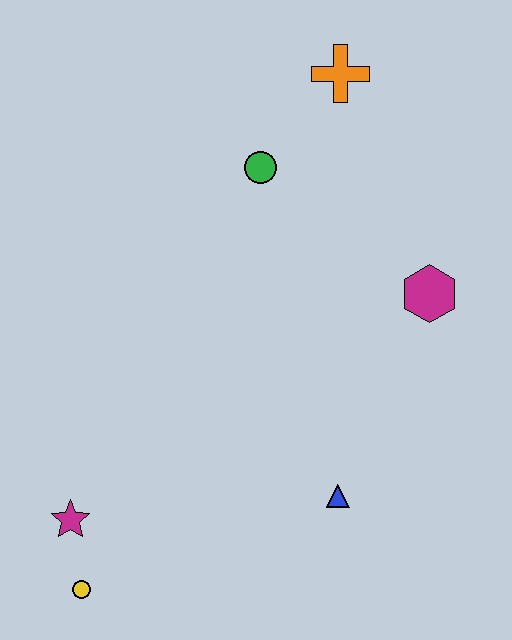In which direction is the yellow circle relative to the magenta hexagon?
The yellow circle is to the left of the magenta hexagon.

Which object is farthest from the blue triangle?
The orange cross is farthest from the blue triangle.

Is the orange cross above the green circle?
Yes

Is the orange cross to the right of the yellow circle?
Yes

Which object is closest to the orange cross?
The green circle is closest to the orange cross.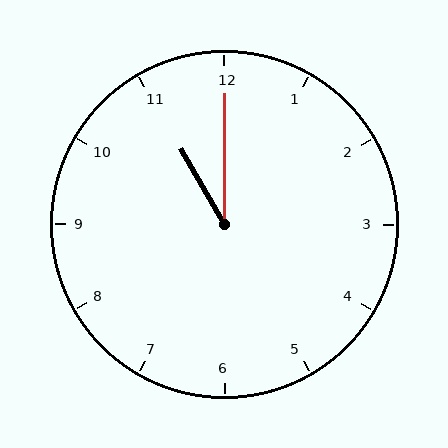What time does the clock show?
11:00.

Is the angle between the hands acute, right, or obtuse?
It is acute.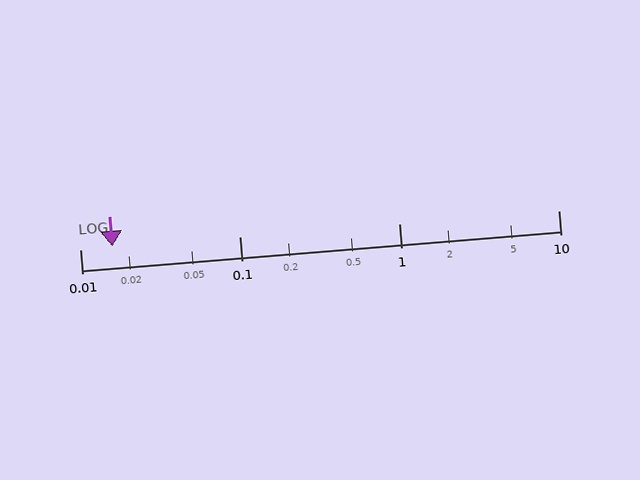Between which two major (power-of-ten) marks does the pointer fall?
The pointer is between 0.01 and 0.1.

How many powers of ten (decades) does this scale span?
The scale spans 3 decades, from 0.01 to 10.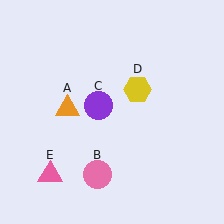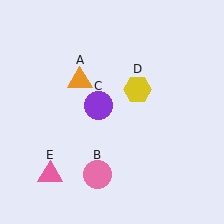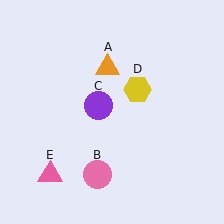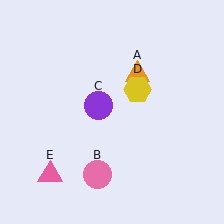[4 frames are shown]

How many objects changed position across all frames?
1 object changed position: orange triangle (object A).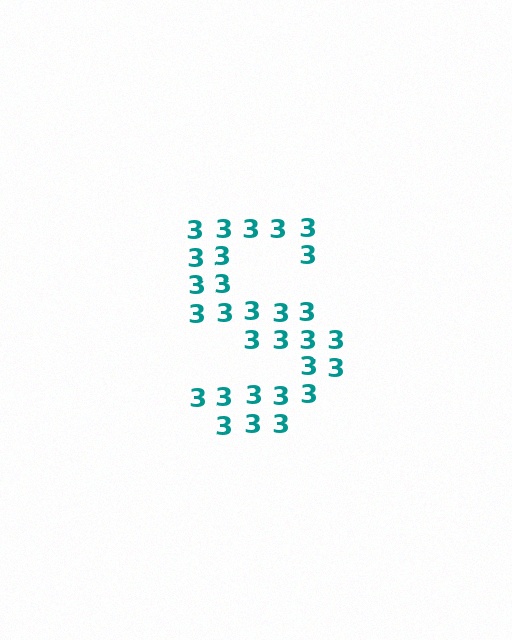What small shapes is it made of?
It is made of small digit 3's.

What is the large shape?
The large shape is the letter S.